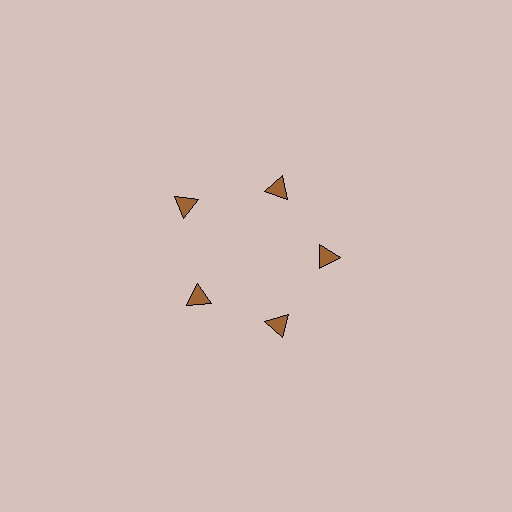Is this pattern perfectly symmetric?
No. The 5 brown triangles are arranged in a ring, but one element near the 10 o'clock position is pushed outward from the center, breaking the 5-fold rotational symmetry.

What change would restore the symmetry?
The symmetry would be restored by moving it inward, back onto the ring so that all 5 triangles sit at equal angles and equal distance from the center.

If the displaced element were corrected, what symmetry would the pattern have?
It would have 5-fold rotational symmetry — the pattern would map onto itself every 72 degrees.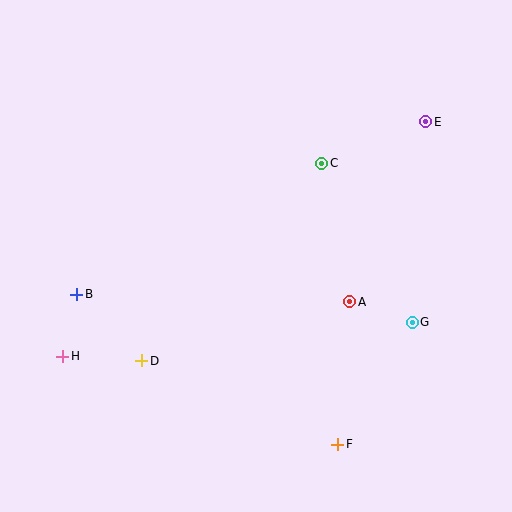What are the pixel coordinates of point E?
Point E is at (426, 122).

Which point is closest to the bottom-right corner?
Point F is closest to the bottom-right corner.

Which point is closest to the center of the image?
Point A at (350, 302) is closest to the center.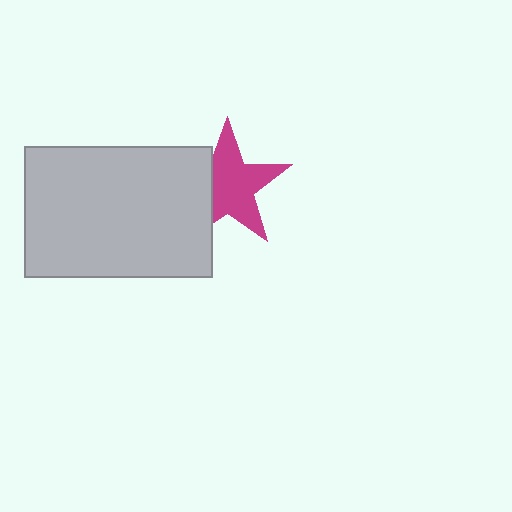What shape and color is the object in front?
The object in front is a light gray rectangle.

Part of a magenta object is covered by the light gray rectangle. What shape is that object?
It is a star.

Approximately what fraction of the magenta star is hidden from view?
Roughly 30% of the magenta star is hidden behind the light gray rectangle.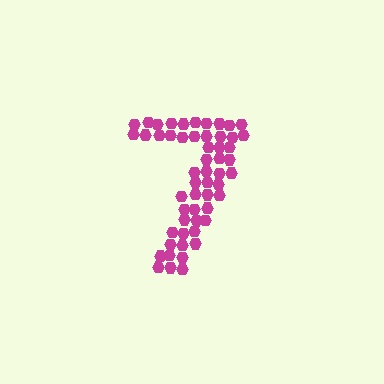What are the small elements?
The small elements are hexagons.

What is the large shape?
The large shape is the digit 7.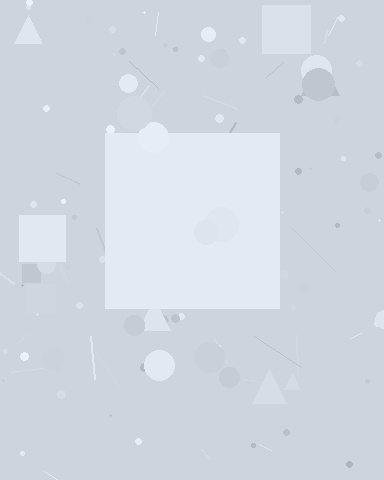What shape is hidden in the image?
A square is hidden in the image.